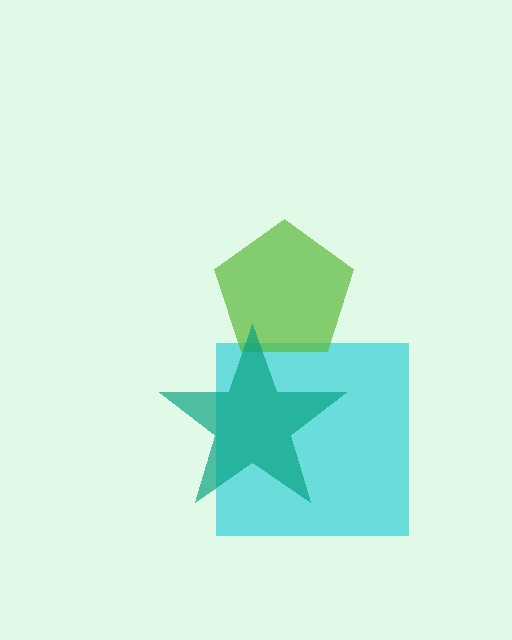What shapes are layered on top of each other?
The layered shapes are: a cyan square, a lime pentagon, a teal star.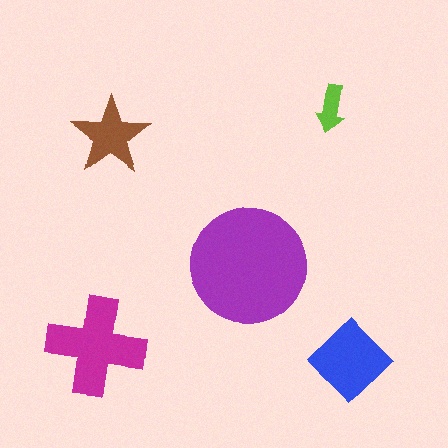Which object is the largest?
The purple circle.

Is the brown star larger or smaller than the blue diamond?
Smaller.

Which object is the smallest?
The lime arrow.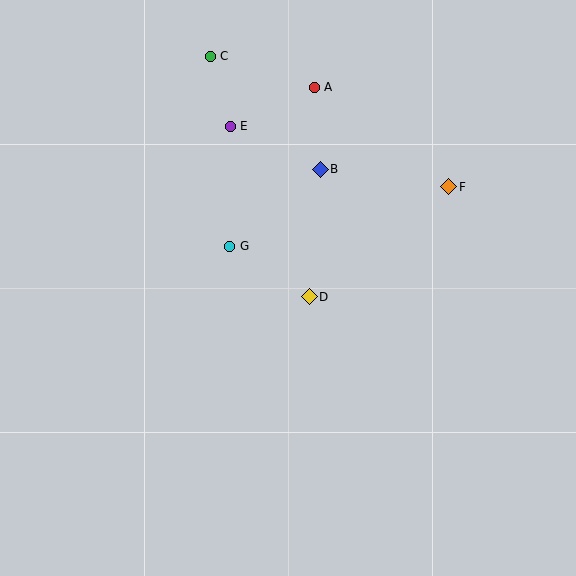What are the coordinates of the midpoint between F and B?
The midpoint between F and B is at (385, 178).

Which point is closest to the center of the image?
Point D at (309, 297) is closest to the center.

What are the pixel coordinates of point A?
Point A is at (314, 87).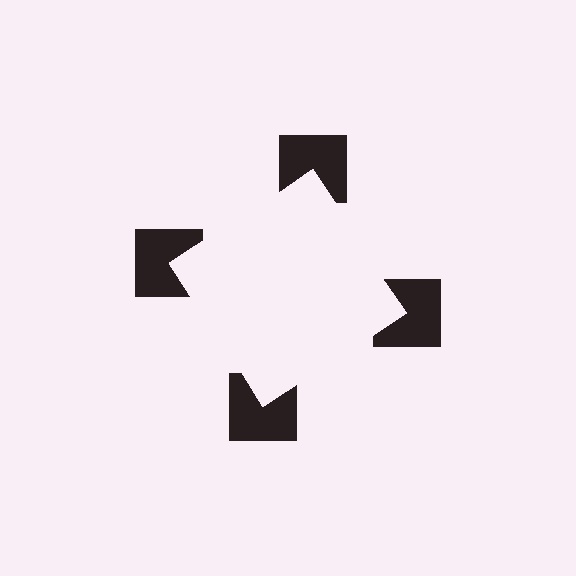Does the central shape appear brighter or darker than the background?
It typically appears slightly brighter than the background, even though no actual brightness change is drawn.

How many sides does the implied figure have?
4 sides.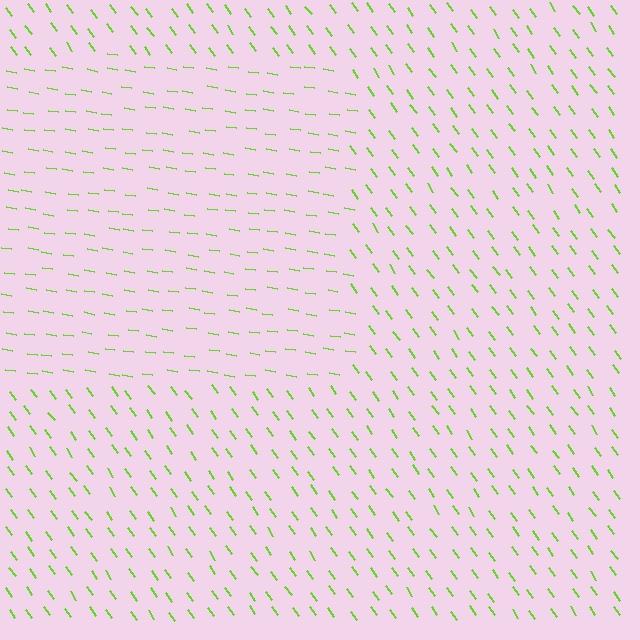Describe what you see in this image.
The image is filled with small lime line segments. A rectangle region in the image has lines oriented differently from the surrounding lines, creating a visible texture boundary.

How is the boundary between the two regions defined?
The boundary is defined purely by a change in line orientation (approximately 45 degrees difference). All lines are the same color and thickness.